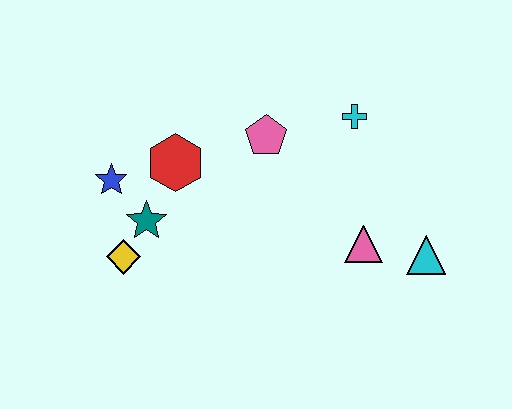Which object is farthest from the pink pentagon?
The cyan triangle is farthest from the pink pentagon.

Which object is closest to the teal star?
The yellow diamond is closest to the teal star.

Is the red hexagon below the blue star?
No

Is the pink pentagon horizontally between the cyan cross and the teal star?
Yes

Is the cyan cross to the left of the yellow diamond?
No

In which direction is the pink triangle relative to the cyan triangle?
The pink triangle is to the left of the cyan triangle.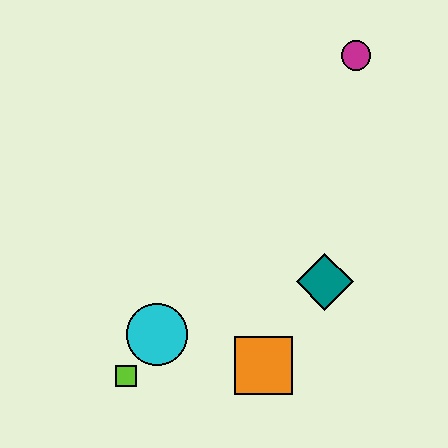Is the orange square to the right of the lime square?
Yes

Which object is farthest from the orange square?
The magenta circle is farthest from the orange square.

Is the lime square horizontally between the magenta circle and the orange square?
No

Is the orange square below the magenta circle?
Yes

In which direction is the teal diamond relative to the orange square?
The teal diamond is above the orange square.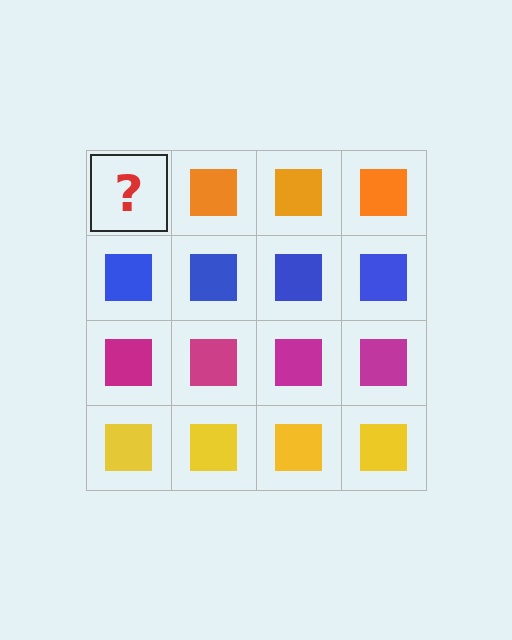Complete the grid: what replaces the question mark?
The question mark should be replaced with an orange square.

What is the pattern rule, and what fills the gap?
The rule is that each row has a consistent color. The gap should be filled with an orange square.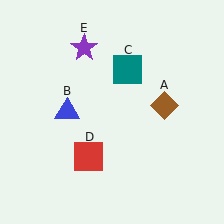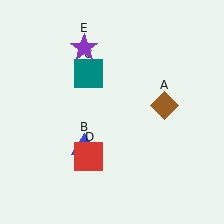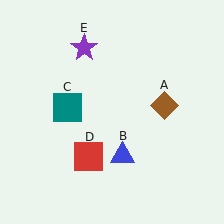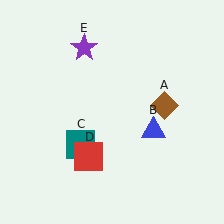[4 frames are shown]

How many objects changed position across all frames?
2 objects changed position: blue triangle (object B), teal square (object C).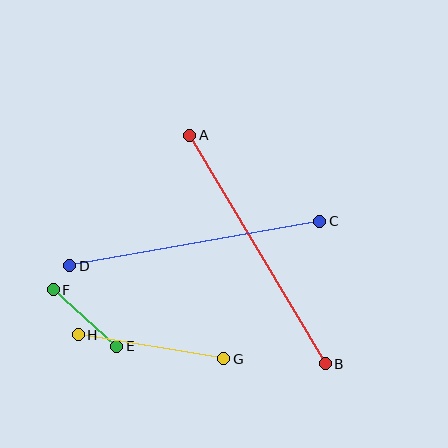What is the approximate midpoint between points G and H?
The midpoint is at approximately (151, 347) pixels.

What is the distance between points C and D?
The distance is approximately 254 pixels.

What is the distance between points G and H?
The distance is approximately 148 pixels.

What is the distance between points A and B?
The distance is approximately 266 pixels.